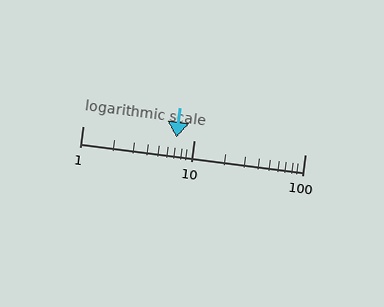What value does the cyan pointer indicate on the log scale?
The pointer indicates approximately 7.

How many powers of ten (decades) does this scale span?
The scale spans 2 decades, from 1 to 100.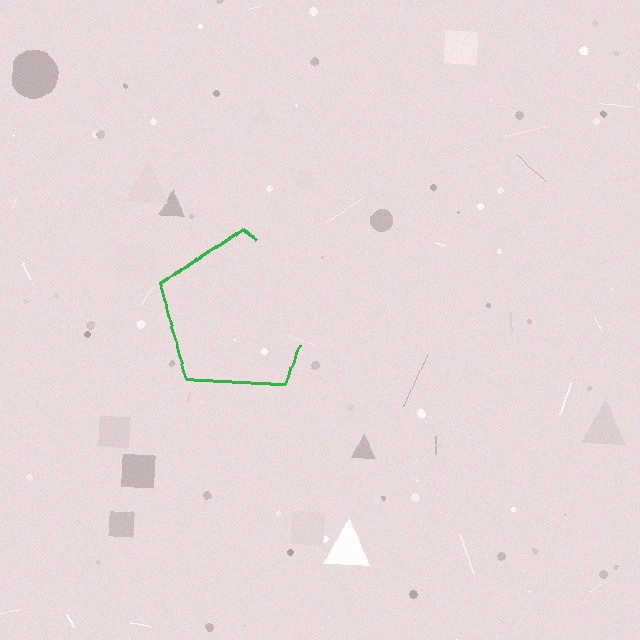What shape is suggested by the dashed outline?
The dashed outline suggests a pentagon.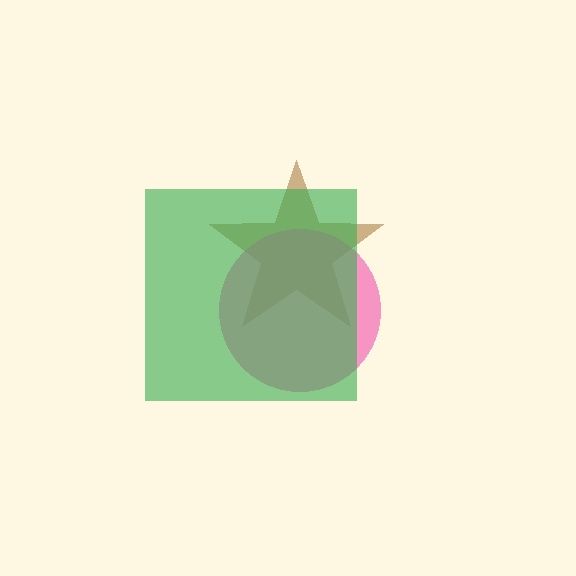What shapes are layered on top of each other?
The layered shapes are: a brown star, a pink circle, a green square.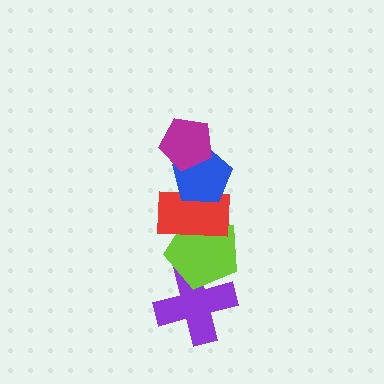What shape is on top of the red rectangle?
The blue pentagon is on top of the red rectangle.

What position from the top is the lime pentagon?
The lime pentagon is 4th from the top.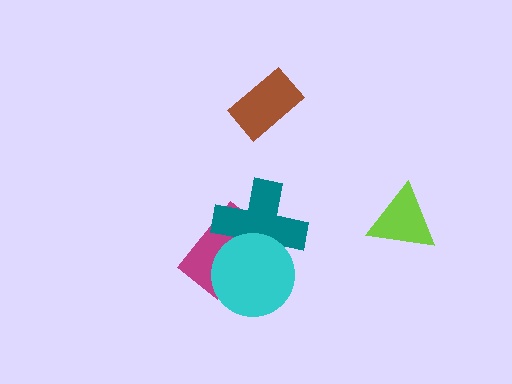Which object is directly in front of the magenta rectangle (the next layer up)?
The teal cross is directly in front of the magenta rectangle.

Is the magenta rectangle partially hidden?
Yes, it is partially covered by another shape.